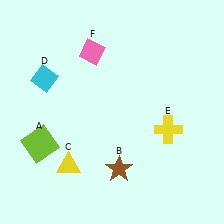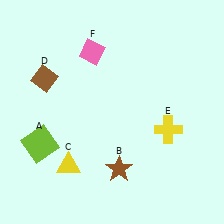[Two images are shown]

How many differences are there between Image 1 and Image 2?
There is 1 difference between the two images.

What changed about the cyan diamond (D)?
In Image 1, D is cyan. In Image 2, it changed to brown.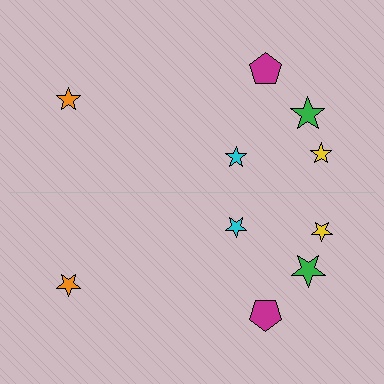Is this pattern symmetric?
Yes, this pattern has bilateral (reflection) symmetry.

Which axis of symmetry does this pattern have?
The pattern has a horizontal axis of symmetry running through the center of the image.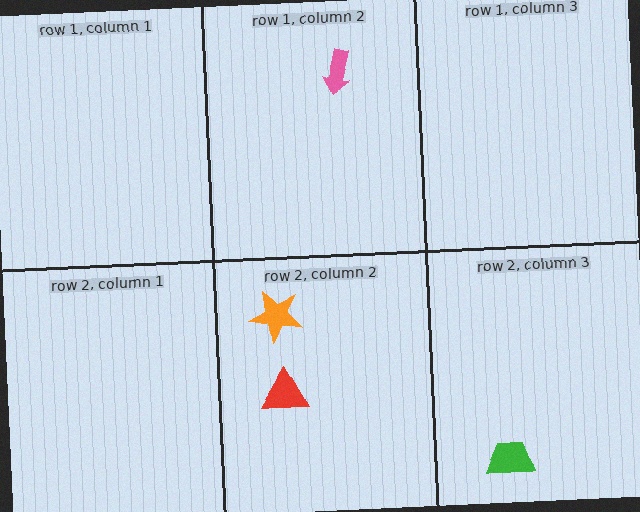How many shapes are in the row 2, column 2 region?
2.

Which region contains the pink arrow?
The row 1, column 2 region.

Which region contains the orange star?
The row 2, column 2 region.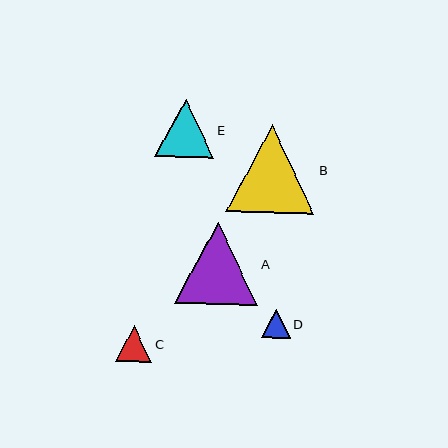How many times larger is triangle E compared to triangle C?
Triangle E is approximately 1.6 times the size of triangle C.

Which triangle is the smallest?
Triangle D is the smallest with a size of approximately 29 pixels.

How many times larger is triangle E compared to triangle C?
Triangle E is approximately 1.6 times the size of triangle C.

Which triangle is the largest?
Triangle B is the largest with a size of approximately 88 pixels.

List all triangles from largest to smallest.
From largest to smallest: B, A, E, C, D.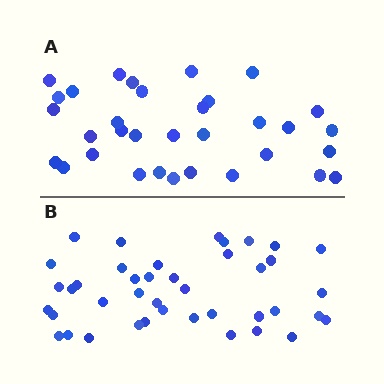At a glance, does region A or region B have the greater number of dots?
Region B (the bottom region) has more dots.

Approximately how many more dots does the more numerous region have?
Region B has roughly 8 or so more dots than region A.